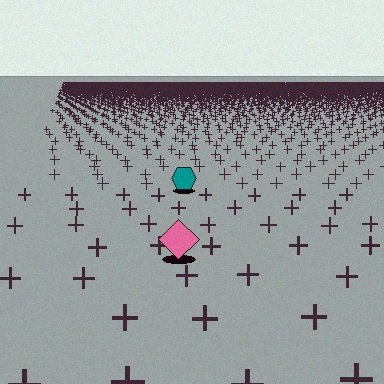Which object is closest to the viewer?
The pink diamond is closest. The texture marks near it are larger and more spread out.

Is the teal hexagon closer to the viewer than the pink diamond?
No. The pink diamond is closer — you can tell from the texture gradient: the ground texture is coarser near it.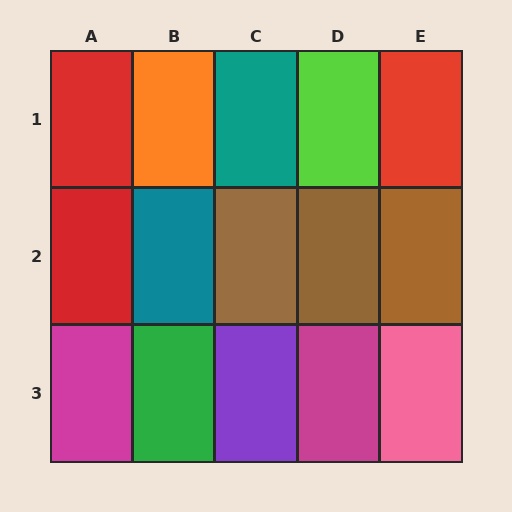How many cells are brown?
3 cells are brown.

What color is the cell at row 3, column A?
Magenta.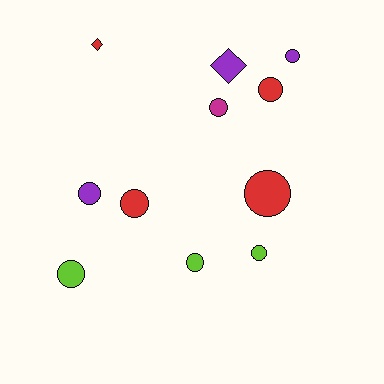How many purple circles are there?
There are 2 purple circles.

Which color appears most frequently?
Red, with 4 objects.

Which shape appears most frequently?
Circle, with 9 objects.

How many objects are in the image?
There are 11 objects.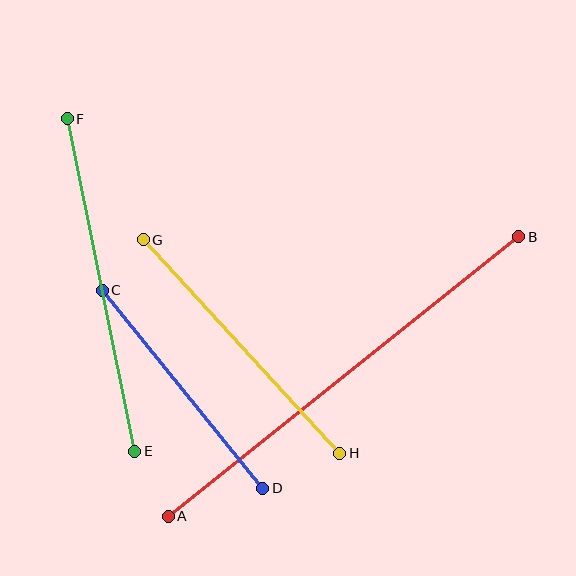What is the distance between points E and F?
The distance is approximately 339 pixels.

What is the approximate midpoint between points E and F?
The midpoint is at approximately (101, 285) pixels.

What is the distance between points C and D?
The distance is approximately 255 pixels.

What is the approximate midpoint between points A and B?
The midpoint is at approximately (343, 377) pixels.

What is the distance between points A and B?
The distance is approximately 449 pixels.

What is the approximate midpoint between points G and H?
The midpoint is at approximately (242, 347) pixels.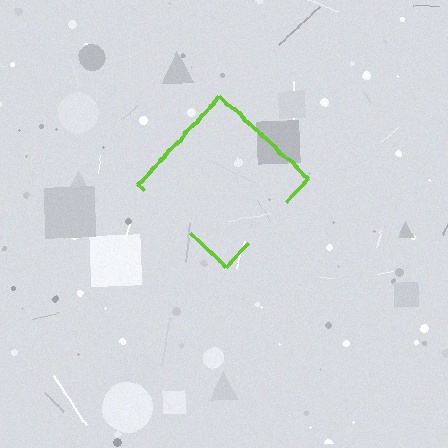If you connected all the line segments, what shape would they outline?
They would outline a diamond.